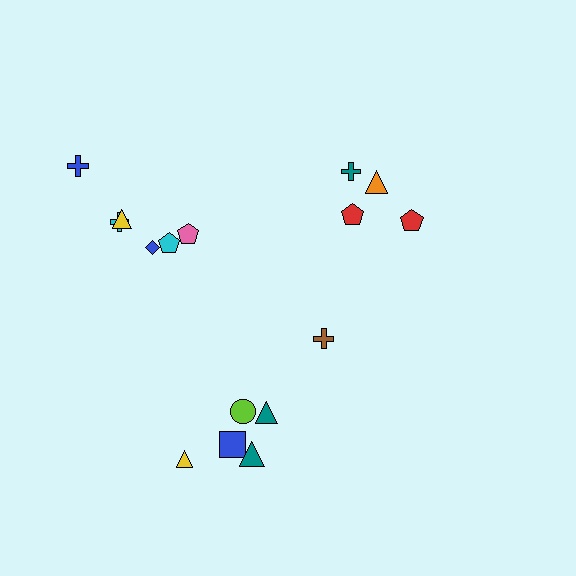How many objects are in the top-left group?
There are 6 objects.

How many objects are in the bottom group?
There are 6 objects.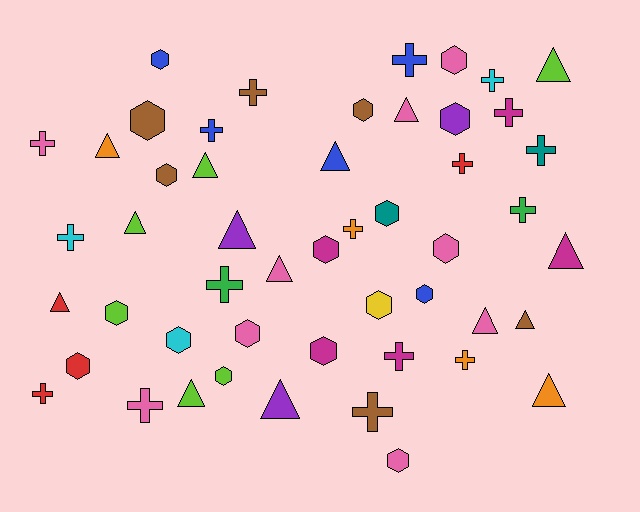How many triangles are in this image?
There are 15 triangles.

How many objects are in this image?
There are 50 objects.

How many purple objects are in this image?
There are 3 purple objects.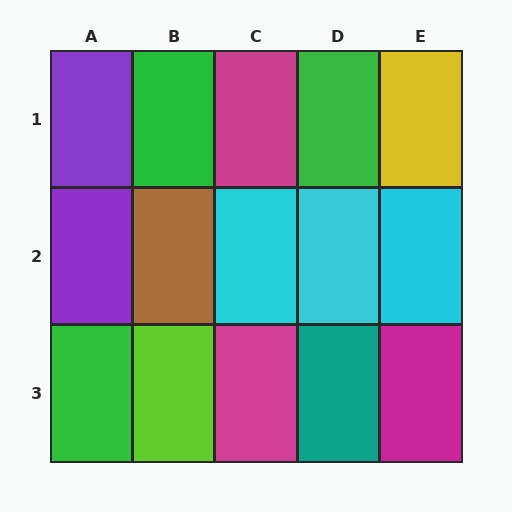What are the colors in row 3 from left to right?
Green, lime, magenta, teal, magenta.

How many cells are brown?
1 cell is brown.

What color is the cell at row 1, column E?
Yellow.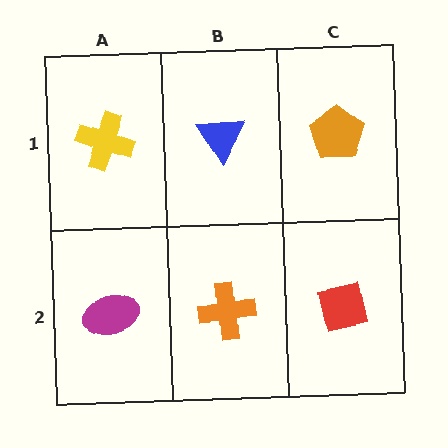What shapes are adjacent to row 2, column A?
A yellow cross (row 1, column A), an orange cross (row 2, column B).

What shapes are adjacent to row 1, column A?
A magenta ellipse (row 2, column A), a blue triangle (row 1, column B).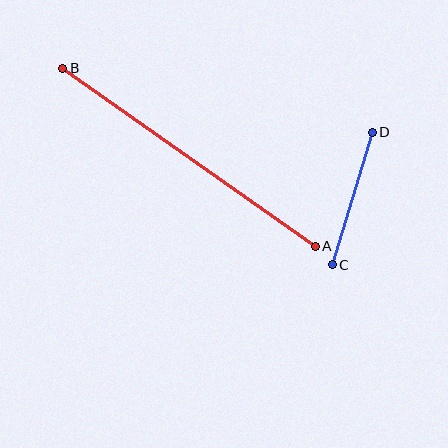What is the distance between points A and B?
The distance is approximately 309 pixels.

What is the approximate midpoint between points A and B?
The midpoint is at approximately (189, 157) pixels.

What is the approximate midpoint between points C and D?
The midpoint is at approximately (352, 198) pixels.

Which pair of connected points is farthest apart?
Points A and B are farthest apart.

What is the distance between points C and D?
The distance is approximately 138 pixels.